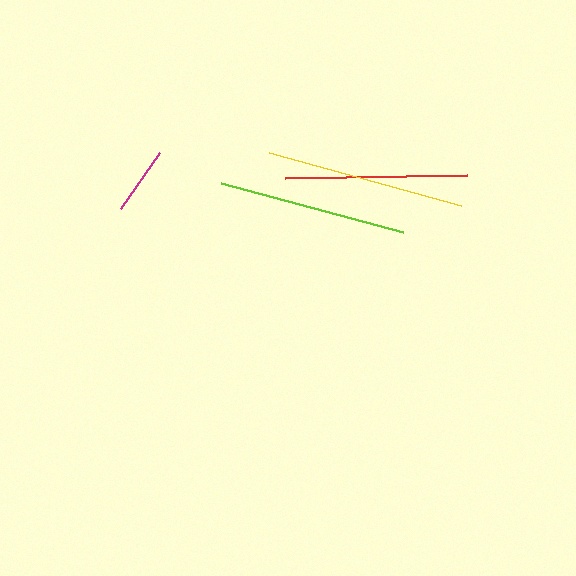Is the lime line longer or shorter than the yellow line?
The yellow line is longer than the lime line.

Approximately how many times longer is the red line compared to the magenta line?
The red line is approximately 2.6 times the length of the magenta line.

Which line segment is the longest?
The yellow line is the longest at approximately 200 pixels.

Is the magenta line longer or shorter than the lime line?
The lime line is longer than the magenta line.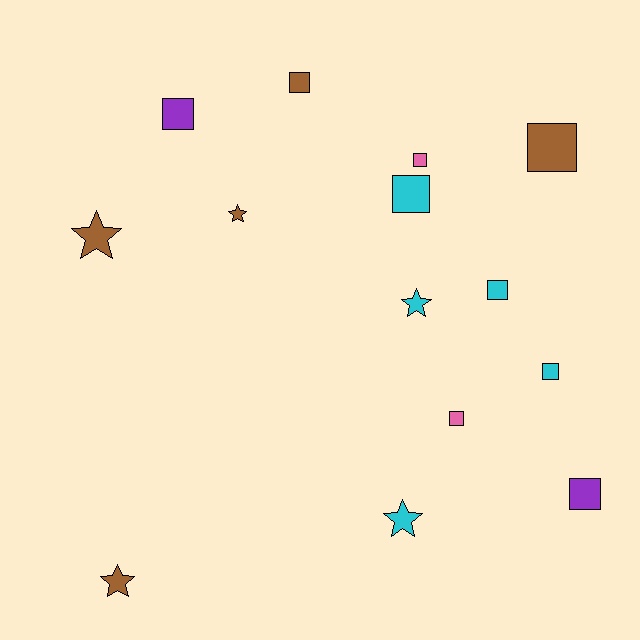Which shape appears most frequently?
Square, with 9 objects.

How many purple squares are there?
There are 2 purple squares.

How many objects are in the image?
There are 14 objects.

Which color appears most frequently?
Cyan, with 5 objects.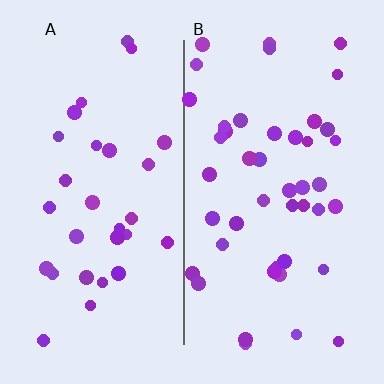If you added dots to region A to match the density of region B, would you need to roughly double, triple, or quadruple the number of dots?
Approximately double.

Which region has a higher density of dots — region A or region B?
B (the right).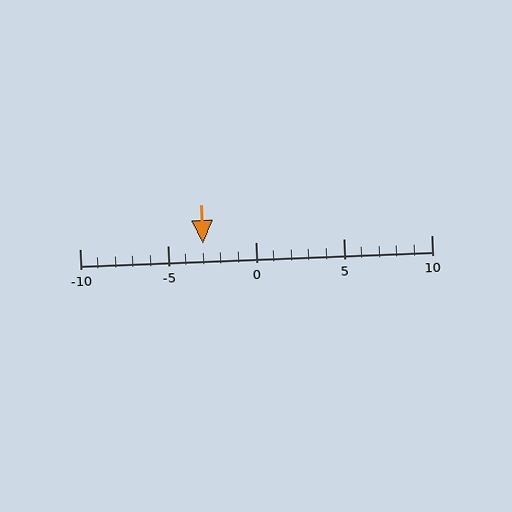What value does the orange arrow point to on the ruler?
The orange arrow points to approximately -3.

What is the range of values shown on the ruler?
The ruler shows values from -10 to 10.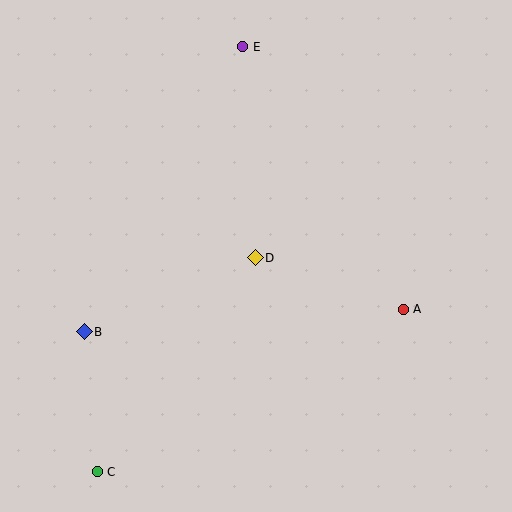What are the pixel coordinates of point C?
Point C is at (97, 472).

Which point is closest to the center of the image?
Point D at (255, 258) is closest to the center.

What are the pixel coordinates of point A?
Point A is at (403, 309).